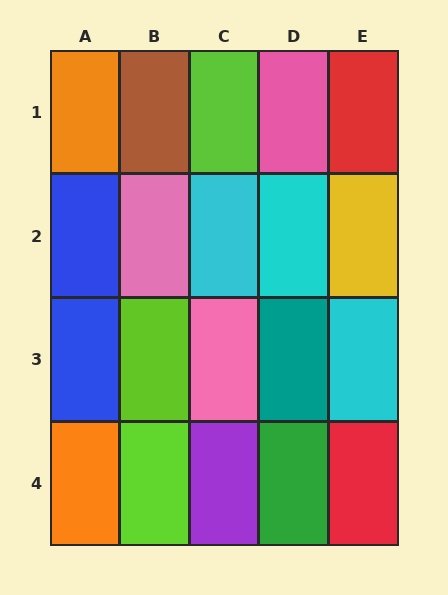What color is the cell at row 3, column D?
Teal.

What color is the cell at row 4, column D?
Green.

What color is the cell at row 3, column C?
Pink.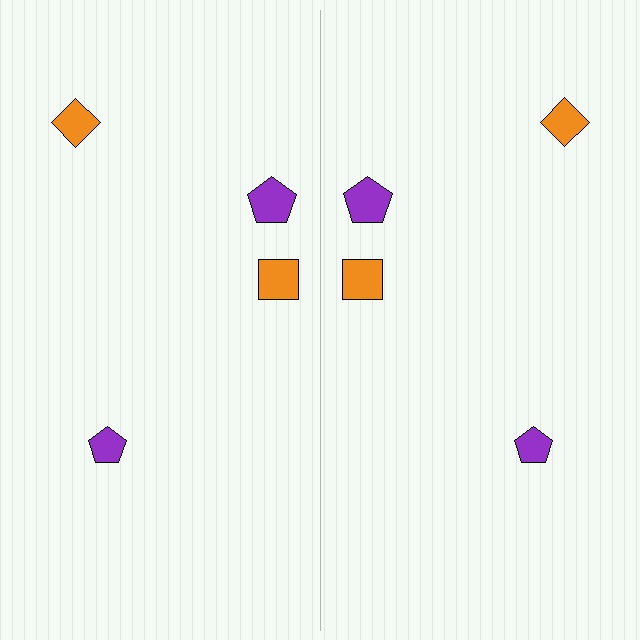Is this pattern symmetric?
Yes, this pattern has bilateral (reflection) symmetry.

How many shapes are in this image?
There are 8 shapes in this image.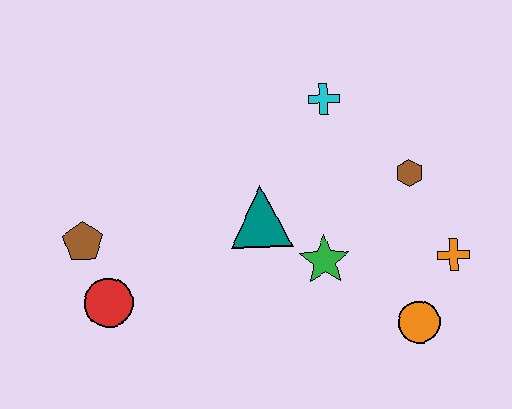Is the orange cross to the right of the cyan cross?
Yes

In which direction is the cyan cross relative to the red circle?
The cyan cross is to the right of the red circle.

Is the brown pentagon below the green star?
No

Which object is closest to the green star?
The teal triangle is closest to the green star.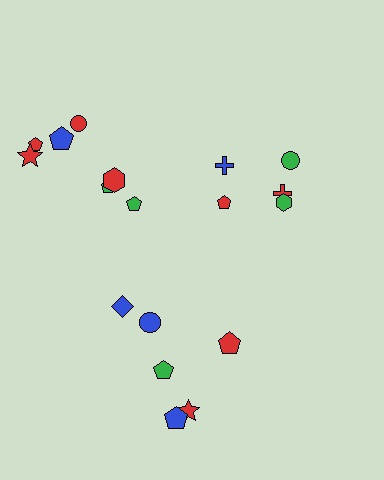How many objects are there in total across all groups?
There are 18 objects.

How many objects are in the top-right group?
There are 5 objects.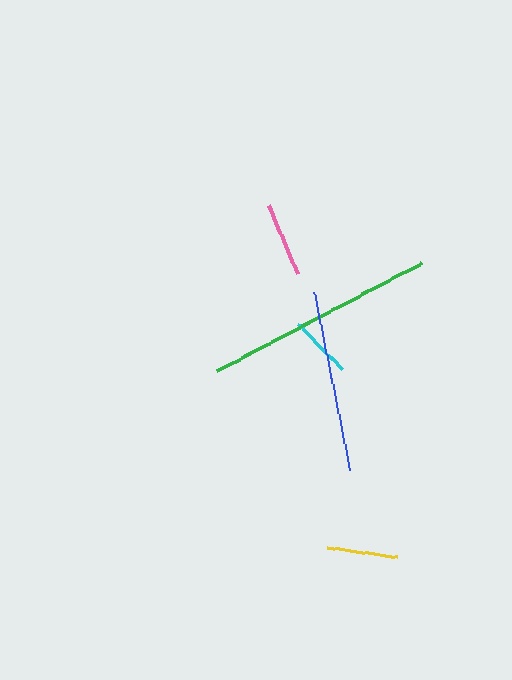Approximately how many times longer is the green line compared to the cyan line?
The green line is approximately 3.6 times the length of the cyan line.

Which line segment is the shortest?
The cyan line is the shortest at approximately 64 pixels.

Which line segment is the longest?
The green line is the longest at approximately 231 pixels.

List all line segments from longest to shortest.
From longest to shortest: green, blue, pink, yellow, cyan.